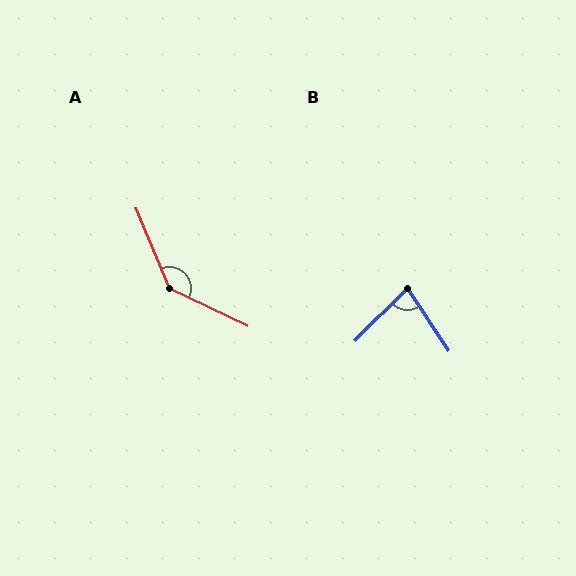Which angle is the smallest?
B, at approximately 78 degrees.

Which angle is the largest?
A, at approximately 138 degrees.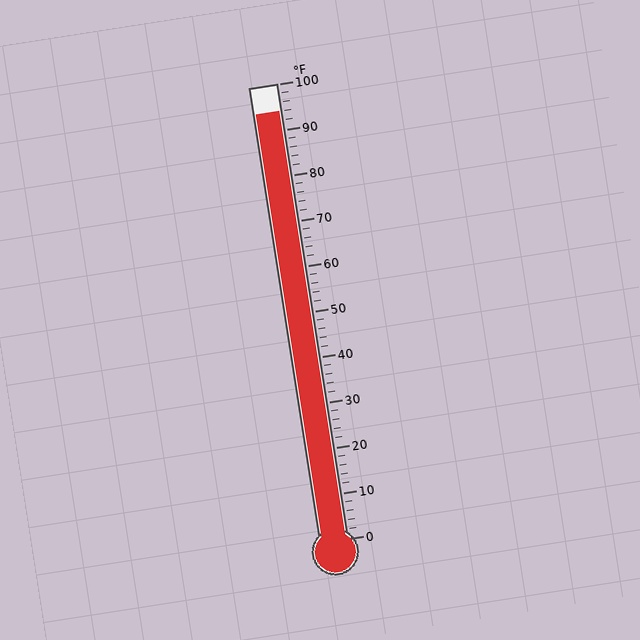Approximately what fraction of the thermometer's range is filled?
The thermometer is filled to approximately 95% of its range.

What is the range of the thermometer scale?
The thermometer scale ranges from 0°F to 100°F.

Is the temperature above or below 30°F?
The temperature is above 30°F.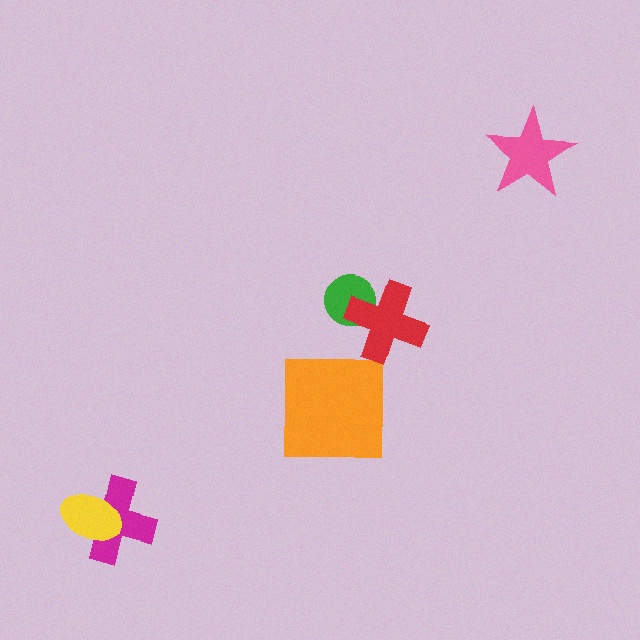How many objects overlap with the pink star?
0 objects overlap with the pink star.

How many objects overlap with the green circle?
1 object overlaps with the green circle.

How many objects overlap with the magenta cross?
1 object overlaps with the magenta cross.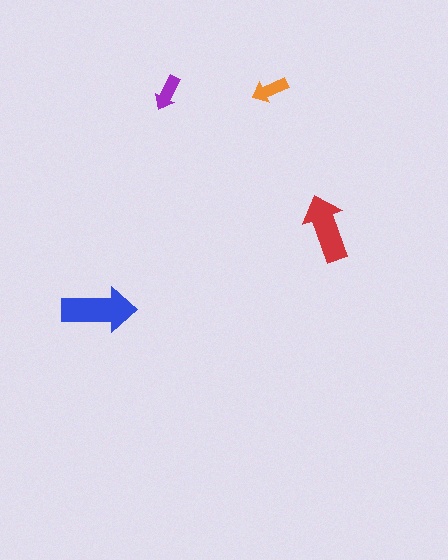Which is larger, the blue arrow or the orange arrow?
The blue one.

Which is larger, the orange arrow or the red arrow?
The red one.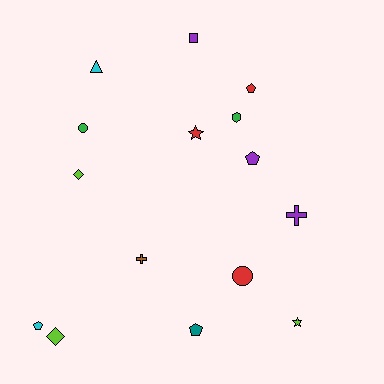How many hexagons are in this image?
There is 1 hexagon.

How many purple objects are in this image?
There are 3 purple objects.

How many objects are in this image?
There are 15 objects.